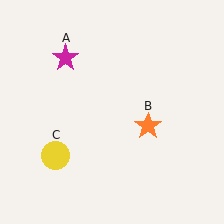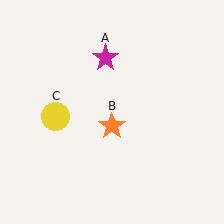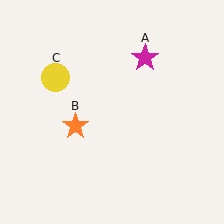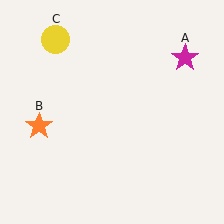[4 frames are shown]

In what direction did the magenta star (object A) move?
The magenta star (object A) moved right.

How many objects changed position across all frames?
3 objects changed position: magenta star (object A), orange star (object B), yellow circle (object C).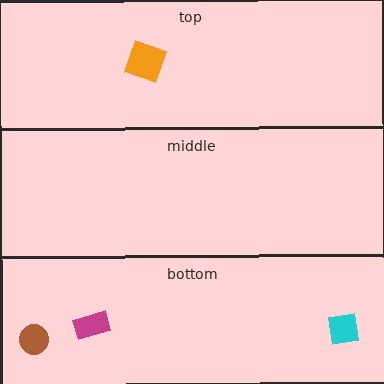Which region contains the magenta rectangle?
The bottom region.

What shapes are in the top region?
The orange square.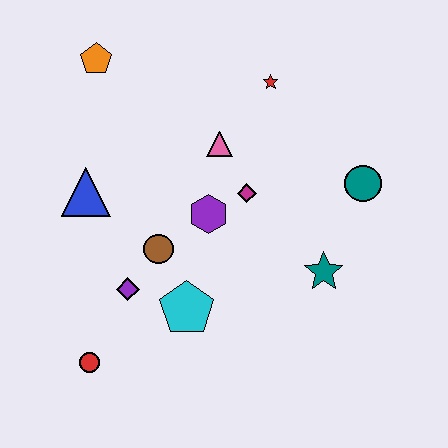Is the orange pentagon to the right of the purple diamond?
No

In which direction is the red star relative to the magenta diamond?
The red star is above the magenta diamond.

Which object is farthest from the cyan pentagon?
The orange pentagon is farthest from the cyan pentagon.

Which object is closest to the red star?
The pink triangle is closest to the red star.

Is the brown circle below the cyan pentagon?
No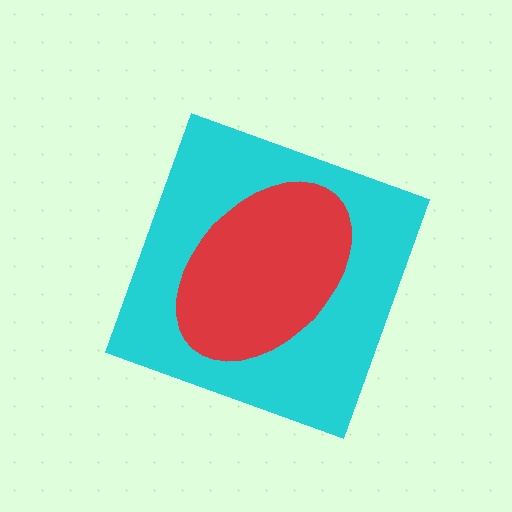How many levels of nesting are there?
2.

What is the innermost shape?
The red ellipse.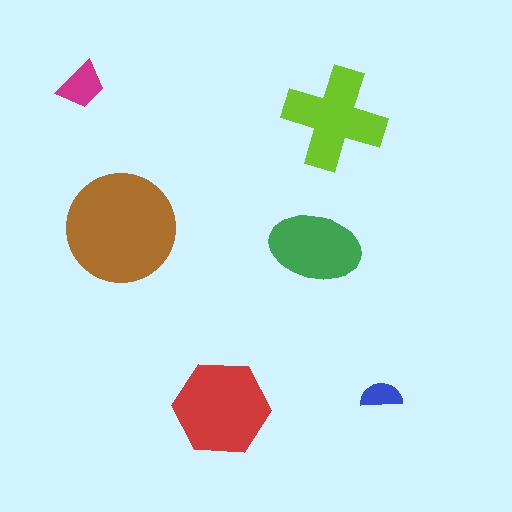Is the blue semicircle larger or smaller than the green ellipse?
Smaller.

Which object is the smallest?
The blue semicircle.